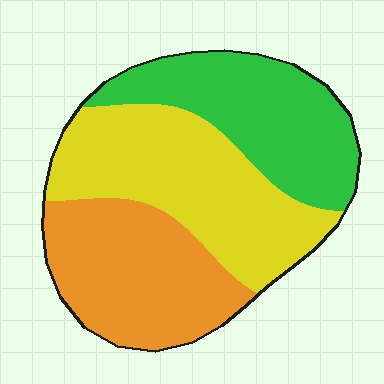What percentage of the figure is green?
Green takes up between a quarter and a half of the figure.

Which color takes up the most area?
Yellow, at roughly 40%.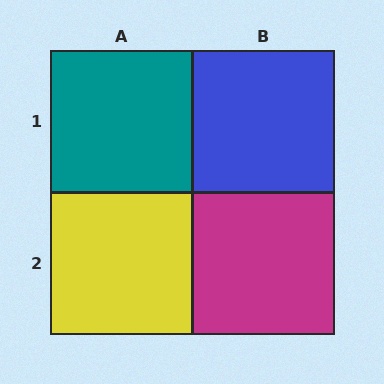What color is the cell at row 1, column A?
Teal.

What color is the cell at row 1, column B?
Blue.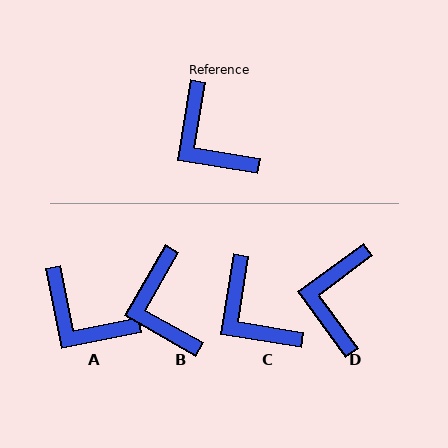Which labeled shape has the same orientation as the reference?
C.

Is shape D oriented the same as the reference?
No, it is off by about 45 degrees.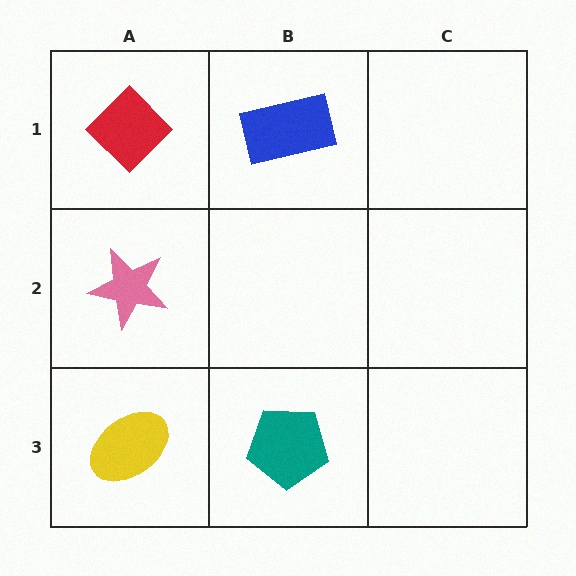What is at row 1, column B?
A blue rectangle.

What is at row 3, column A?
A yellow ellipse.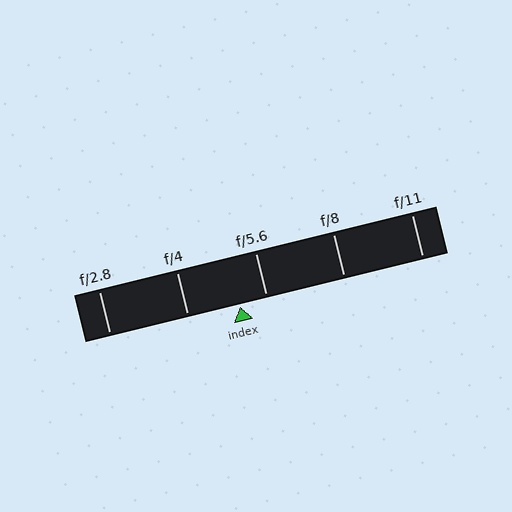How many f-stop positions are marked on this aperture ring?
There are 5 f-stop positions marked.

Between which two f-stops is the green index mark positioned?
The index mark is between f/4 and f/5.6.